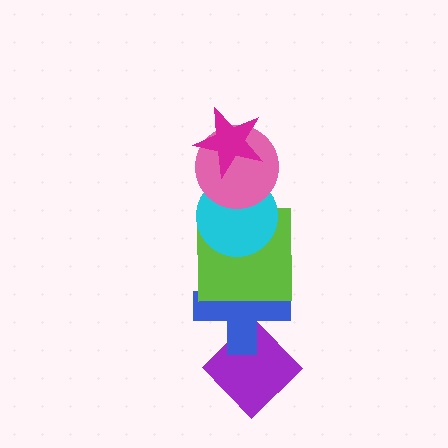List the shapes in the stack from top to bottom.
From top to bottom: the magenta star, the pink circle, the cyan circle, the lime square, the blue cross, the purple diamond.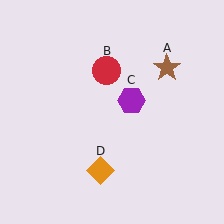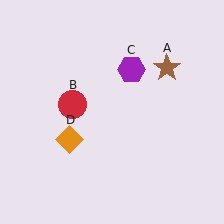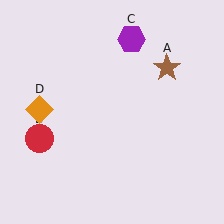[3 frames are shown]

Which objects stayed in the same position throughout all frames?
Brown star (object A) remained stationary.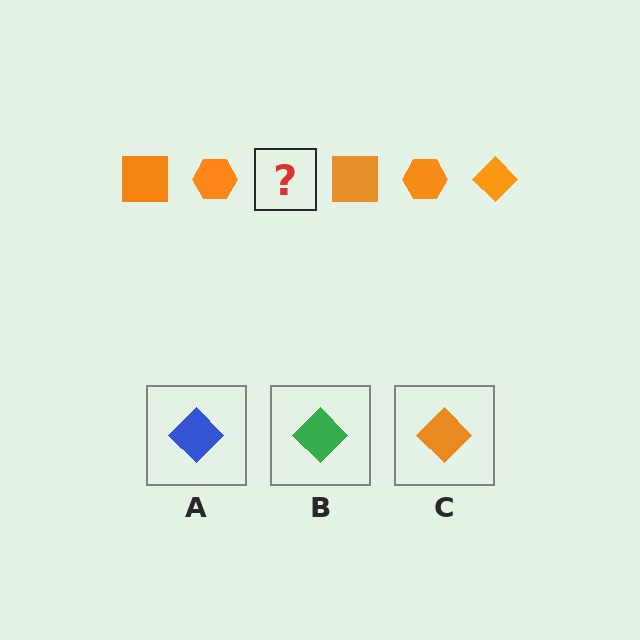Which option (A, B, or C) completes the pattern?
C.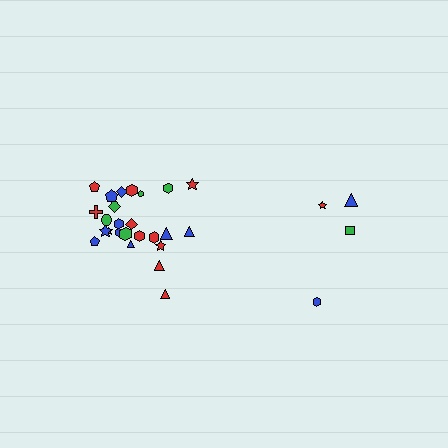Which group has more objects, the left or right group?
The left group.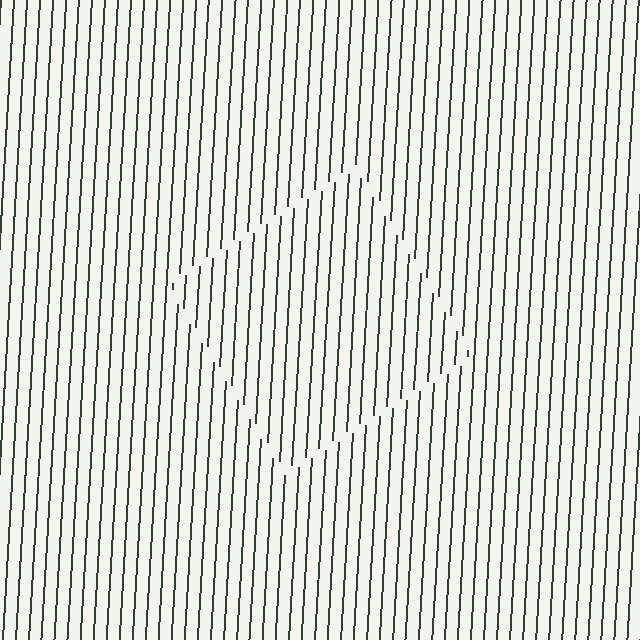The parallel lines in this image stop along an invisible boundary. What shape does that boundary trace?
An illusory square. The interior of the shape contains the same grating, shifted by half a period — the contour is defined by the phase discontinuity where line-ends from the inner and outer gratings abut.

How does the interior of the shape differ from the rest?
The interior of the shape contains the same grating, shifted by half a period — the contour is defined by the phase discontinuity where line-ends from the inner and outer gratings abut.